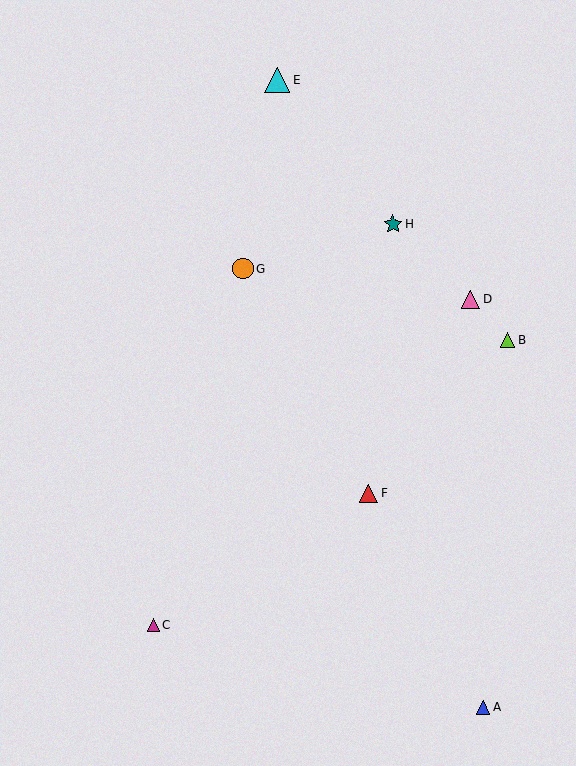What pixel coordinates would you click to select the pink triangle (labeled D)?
Click at (470, 300) to select the pink triangle D.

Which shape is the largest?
The cyan triangle (labeled E) is the largest.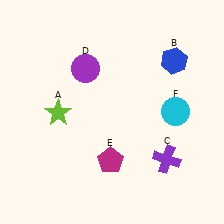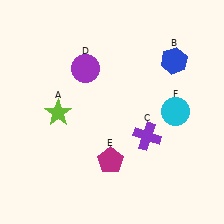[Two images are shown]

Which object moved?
The purple cross (C) moved up.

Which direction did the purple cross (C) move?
The purple cross (C) moved up.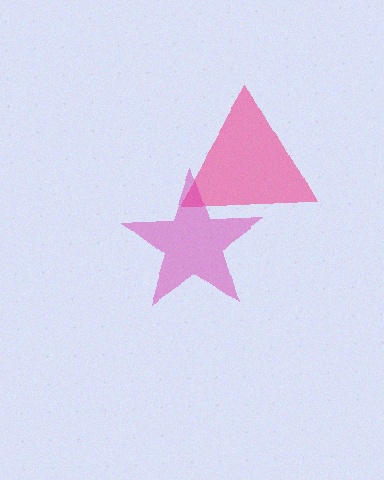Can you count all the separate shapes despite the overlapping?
Yes, there are 2 separate shapes.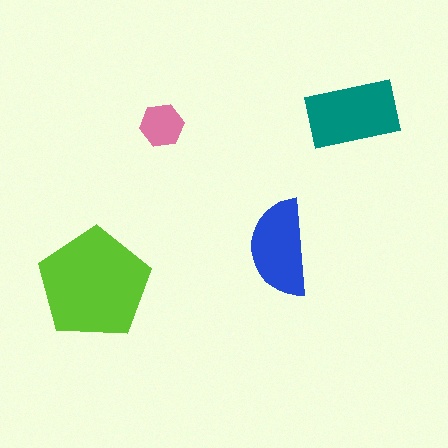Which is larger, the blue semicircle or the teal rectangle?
The teal rectangle.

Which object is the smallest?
The pink hexagon.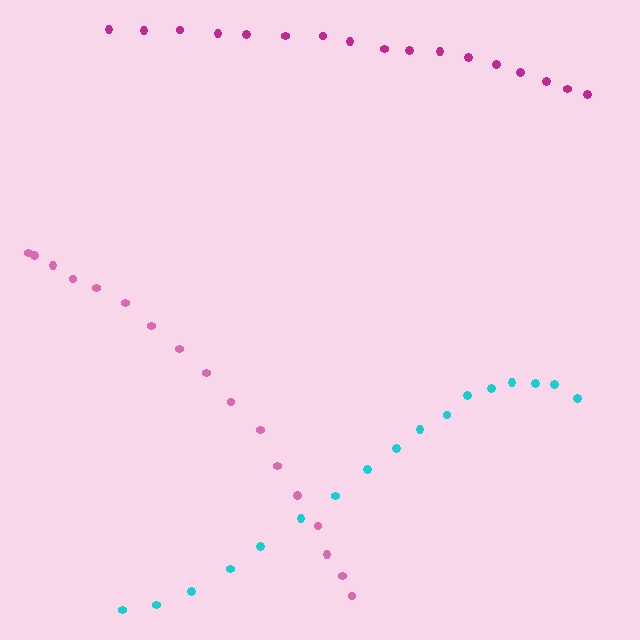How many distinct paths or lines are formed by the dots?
There are 3 distinct paths.